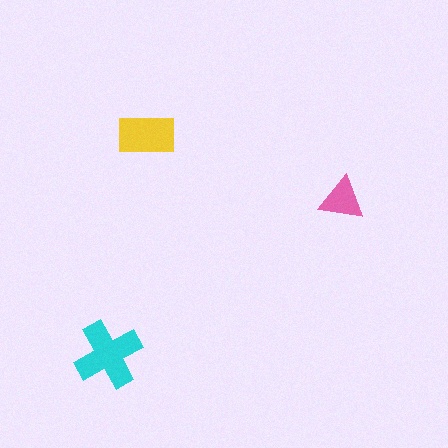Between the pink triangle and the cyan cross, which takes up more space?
The cyan cross.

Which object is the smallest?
The pink triangle.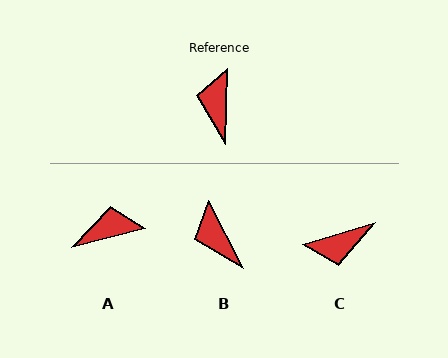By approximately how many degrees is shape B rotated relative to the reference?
Approximately 29 degrees counter-clockwise.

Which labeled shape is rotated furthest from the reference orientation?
C, about 109 degrees away.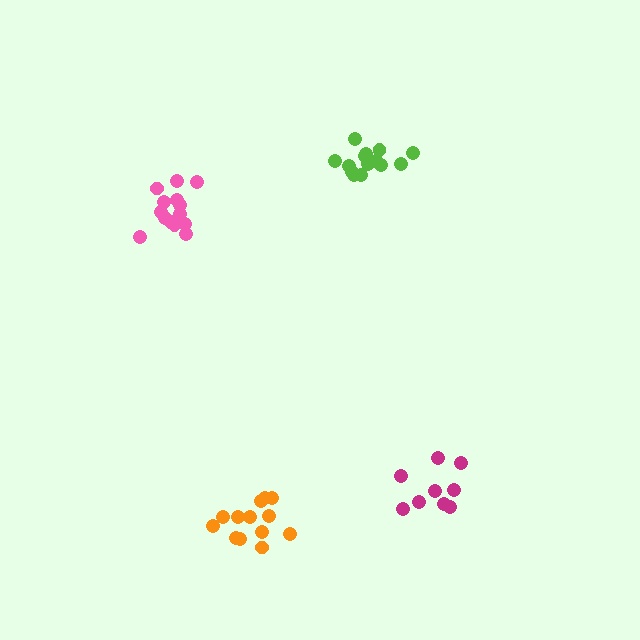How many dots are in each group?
Group 1: 14 dots, Group 2: 13 dots, Group 3: 14 dots, Group 4: 9 dots (50 total).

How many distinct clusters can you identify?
There are 4 distinct clusters.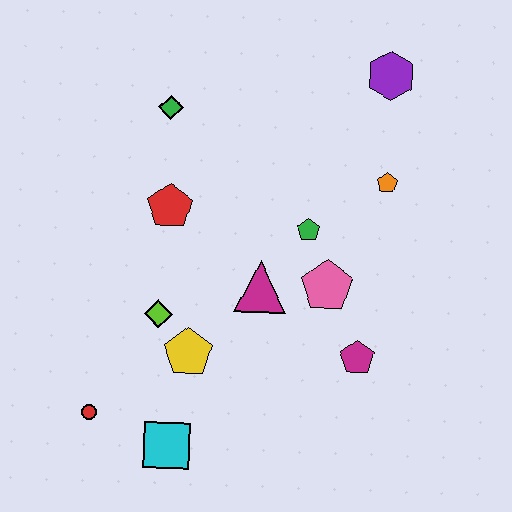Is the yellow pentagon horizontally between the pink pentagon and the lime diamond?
Yes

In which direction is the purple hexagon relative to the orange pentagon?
The purple hexagon is above the orange pentagon.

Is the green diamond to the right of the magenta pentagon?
No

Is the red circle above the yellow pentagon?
No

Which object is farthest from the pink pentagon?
The red circle is farthest from the pink pentagon.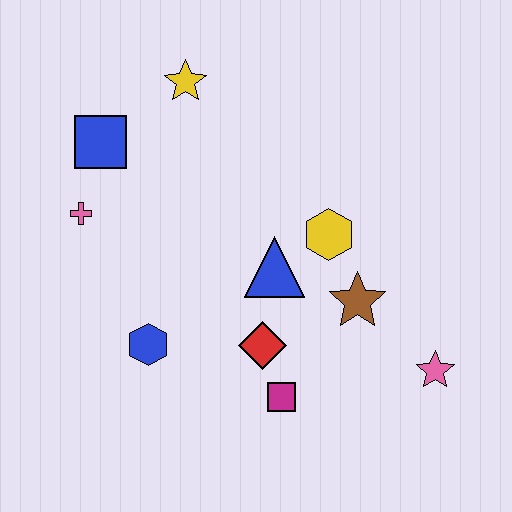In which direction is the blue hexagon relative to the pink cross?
The blue hexagon is below the pink cross.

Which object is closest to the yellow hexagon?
The blue triangle is closest to the yellow hexagon.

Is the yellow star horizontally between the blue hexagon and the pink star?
Yes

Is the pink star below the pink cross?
Yes